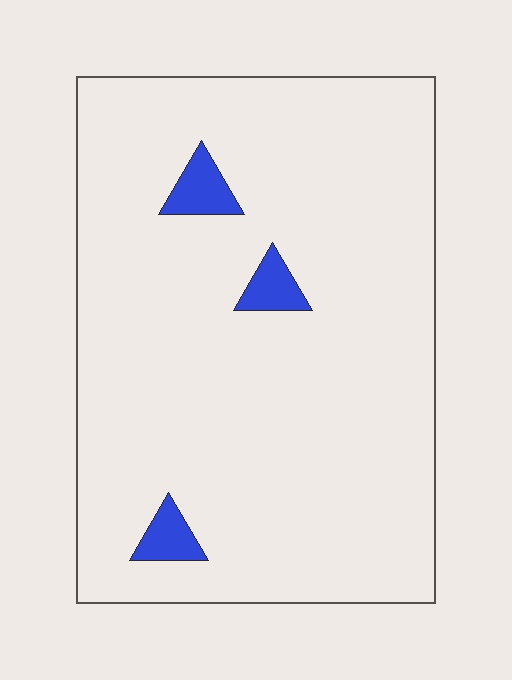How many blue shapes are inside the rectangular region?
3.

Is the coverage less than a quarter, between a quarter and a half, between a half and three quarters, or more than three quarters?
Less than a quarter.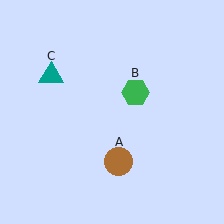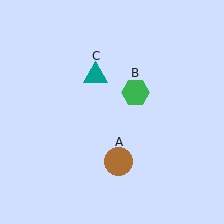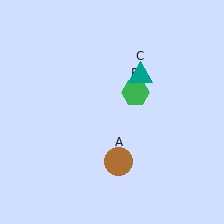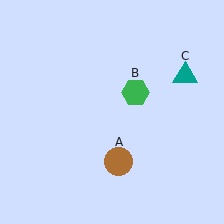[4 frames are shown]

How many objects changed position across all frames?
1 object changed position: teal triangle (object C).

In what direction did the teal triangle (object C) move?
The teal triangle (object C) moved right.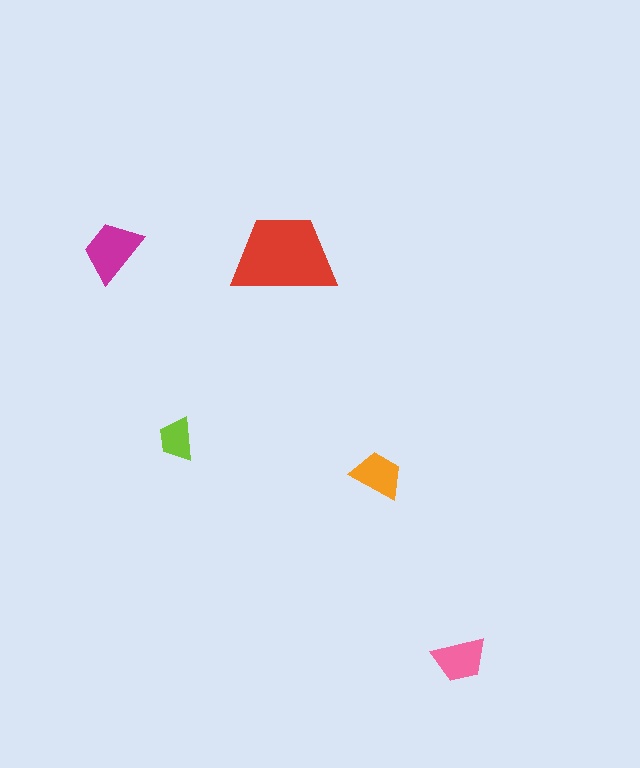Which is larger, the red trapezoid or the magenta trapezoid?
The red one.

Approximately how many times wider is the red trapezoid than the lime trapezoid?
About 2.5 times wider.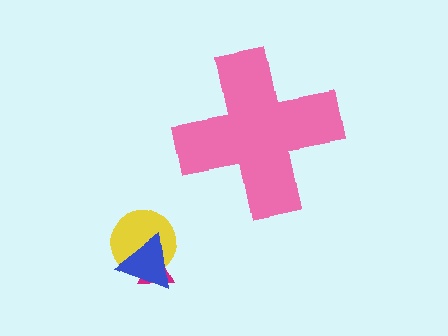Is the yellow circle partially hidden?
No, the yellow circle is fully visible.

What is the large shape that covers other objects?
A pink cross.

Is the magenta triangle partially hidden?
No, the magenta triangle is fully visible.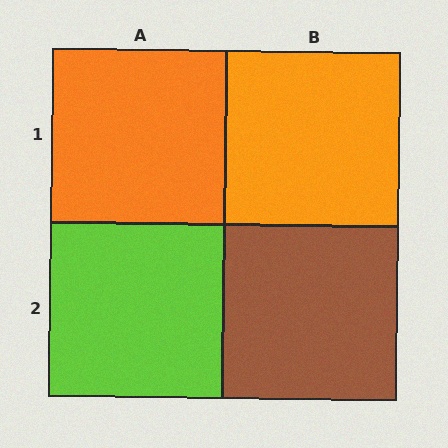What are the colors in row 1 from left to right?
Orange, orange.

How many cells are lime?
1 cell is lime.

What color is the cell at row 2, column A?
Lime.